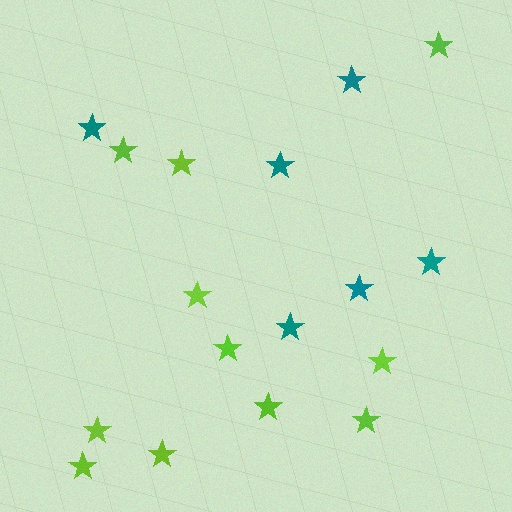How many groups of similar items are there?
There are 2 groups: one group of teal stars (6) and one group of lime stars (11).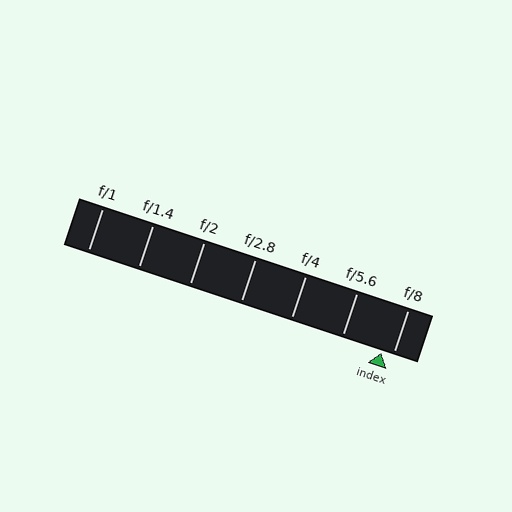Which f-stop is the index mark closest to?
The index mark is closest to f/8.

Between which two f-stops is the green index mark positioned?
The index mark is between f/5.6 and f/8.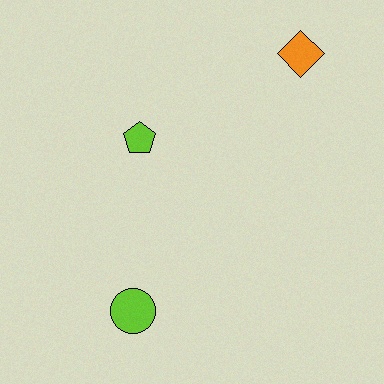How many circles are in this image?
There is 1 circle.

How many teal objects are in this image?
There are no teal objects.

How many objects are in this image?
There are 3 objects.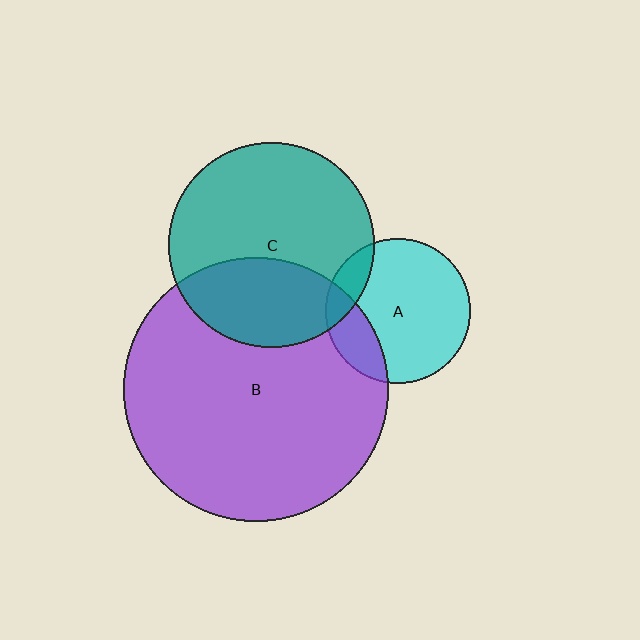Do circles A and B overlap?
Yes.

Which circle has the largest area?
Circle B (purple).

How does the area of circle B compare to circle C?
Approximately 1.7 times.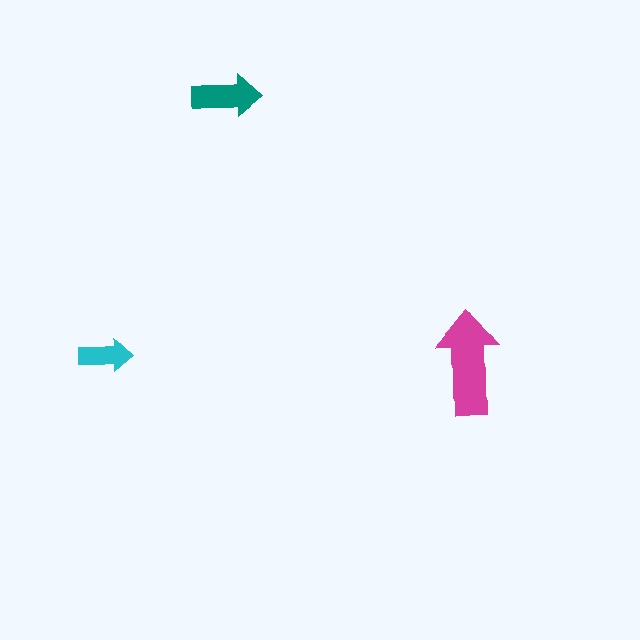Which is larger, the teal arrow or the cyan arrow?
The teal one.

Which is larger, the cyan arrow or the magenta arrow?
The magenta one.